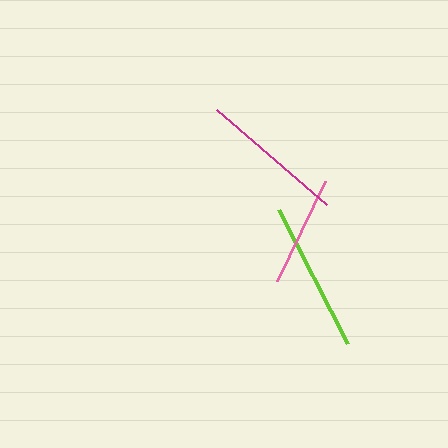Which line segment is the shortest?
The pink line is the shortest at approximately 111 pixels.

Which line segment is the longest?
The lime line is the longest at approximately 151 pixels.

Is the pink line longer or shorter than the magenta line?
The magenta line is longer than the pink line.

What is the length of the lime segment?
The lime segment is approximately 151 pixels long.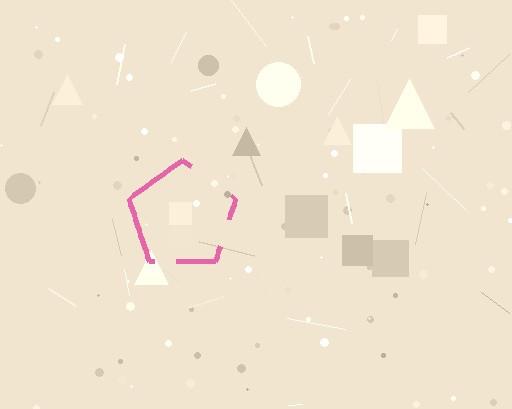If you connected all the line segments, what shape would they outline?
They would outline a pentagon.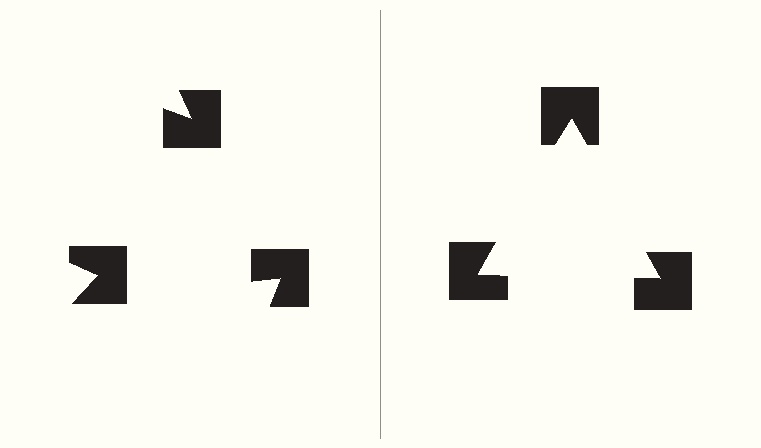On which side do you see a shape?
An illusory triangle appears on the right side. On the left side the wedge cuts are rotated, so no coherent shape forms.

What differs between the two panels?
The notched squares are positioned identically on both sides; only the wedge orientations differ. On the right they align to a triangle; on the left they are misaligned.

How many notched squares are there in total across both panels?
6 — 3 on each side.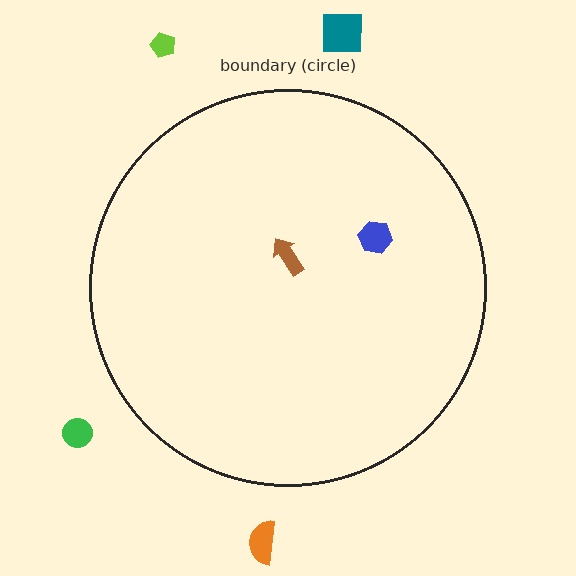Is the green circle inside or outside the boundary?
Outside.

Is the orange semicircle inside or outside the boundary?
Outside.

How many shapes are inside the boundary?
2 inside, 4 outside.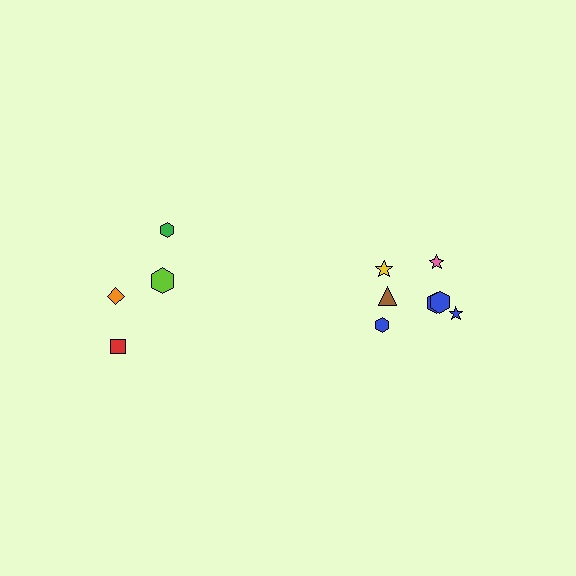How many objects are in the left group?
There are 4 objects.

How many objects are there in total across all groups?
There are 11 objects.